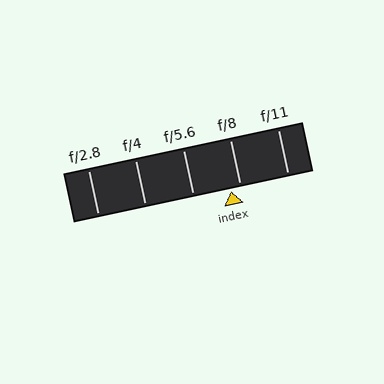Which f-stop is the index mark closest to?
The index mark is closest to f/8.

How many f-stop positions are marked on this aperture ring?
There are 5 f-stop positions marked.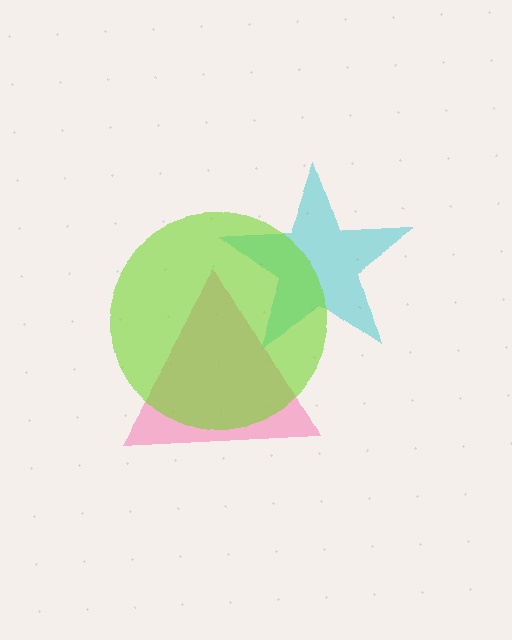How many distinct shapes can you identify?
There are 3 distinct shapes: a cyan star, a pink triangle, a lime circle.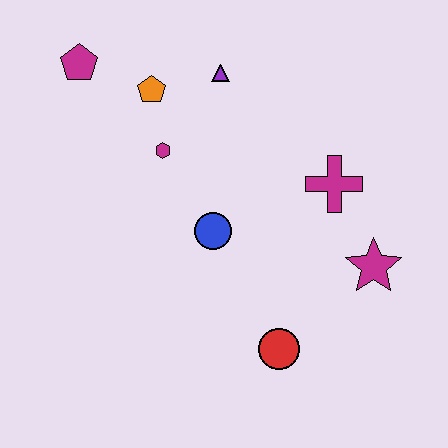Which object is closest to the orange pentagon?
The magenta hexagon is closest to the orange pentagon.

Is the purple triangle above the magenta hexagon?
Yes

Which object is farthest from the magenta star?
The magenta pentagon is farthest from the magenta star.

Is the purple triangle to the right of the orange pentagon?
Yes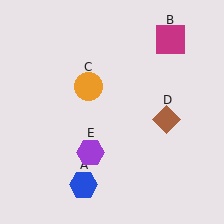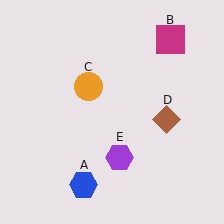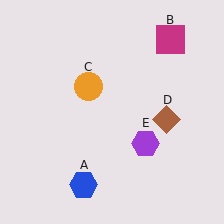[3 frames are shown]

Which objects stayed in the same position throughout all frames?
Blue hexagon (object A) and magenta square (object B) and orange circle (object C) and brown diamond (object D) remained stationary.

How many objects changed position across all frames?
1 object changed position: purple hexagon (object E).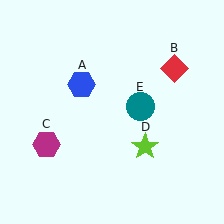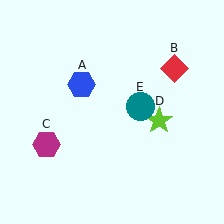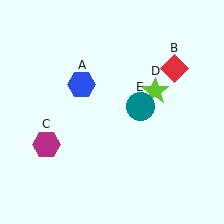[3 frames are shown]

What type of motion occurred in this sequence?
The lime star (object D) rotated counterclockwise around the center of the scene.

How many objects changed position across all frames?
1 object changed position: lime star (object D).